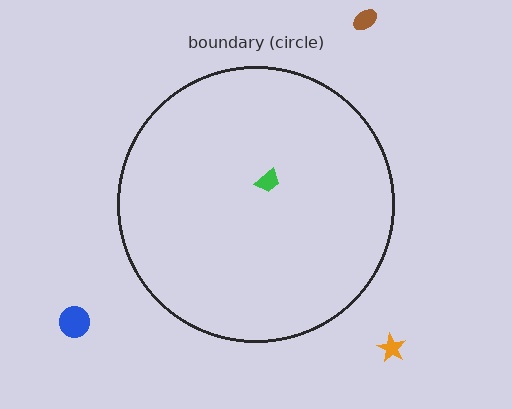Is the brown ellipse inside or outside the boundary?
Outside.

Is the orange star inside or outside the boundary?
Outside.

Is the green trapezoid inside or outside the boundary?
Inside.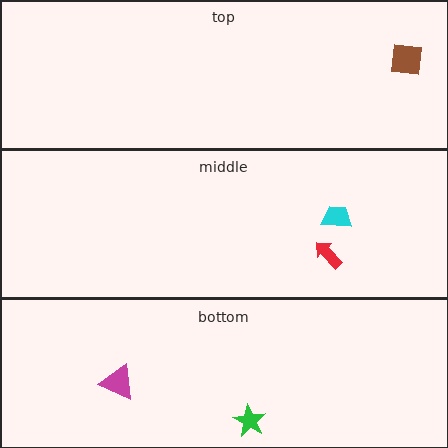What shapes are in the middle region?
The red arrow, the cyan trapezoid.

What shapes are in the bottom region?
The green star, the magenta triangle.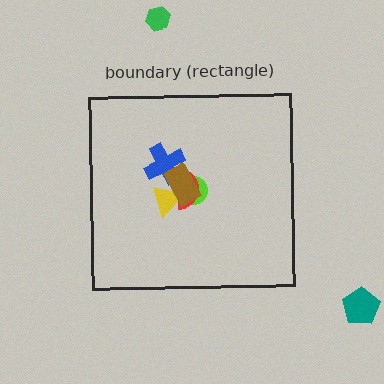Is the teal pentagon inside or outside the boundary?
Outside.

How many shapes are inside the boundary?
5 inside, 2 outside.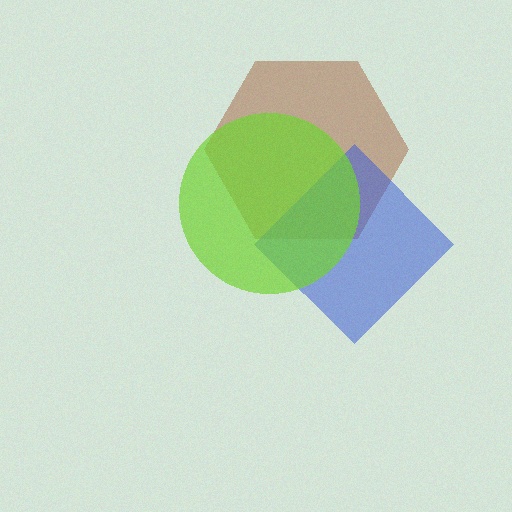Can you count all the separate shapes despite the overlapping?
Yes, there are 3 separate shapes.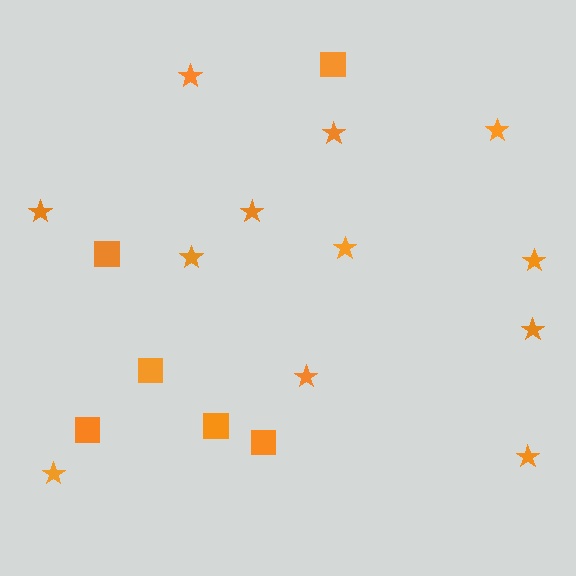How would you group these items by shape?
There are 2 groups: one group of squares (6) and one group of stars (12).